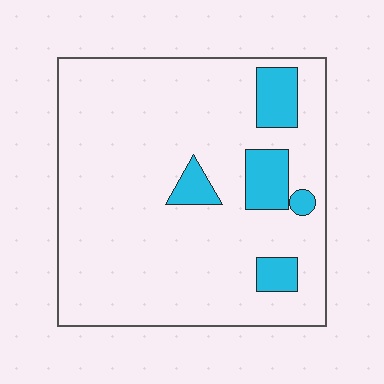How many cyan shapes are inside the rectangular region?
5.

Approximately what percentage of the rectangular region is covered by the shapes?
Approximately 10%.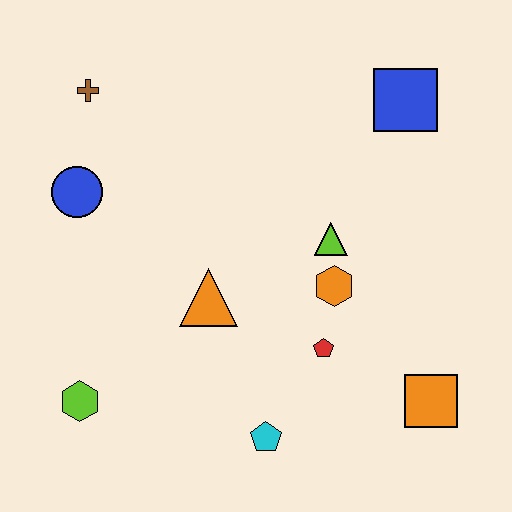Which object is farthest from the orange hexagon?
The brown cross is farthest from the orange hexagon.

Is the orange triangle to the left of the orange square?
Yes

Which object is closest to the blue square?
The lime triangle is closest to the blue square.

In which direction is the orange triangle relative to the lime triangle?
The orange triangle is to the left of the lime triangle.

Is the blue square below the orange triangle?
No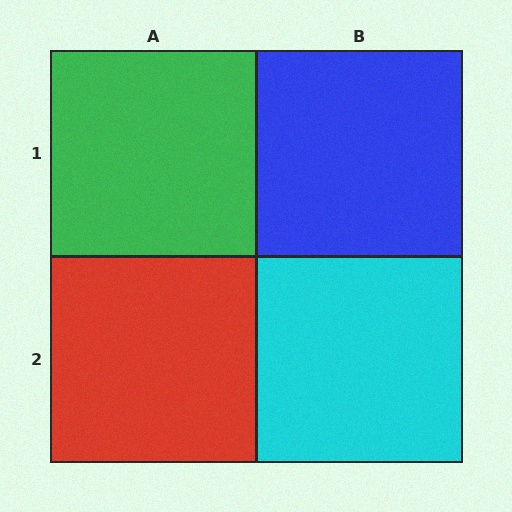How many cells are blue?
1 cell is blue.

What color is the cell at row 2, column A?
Red.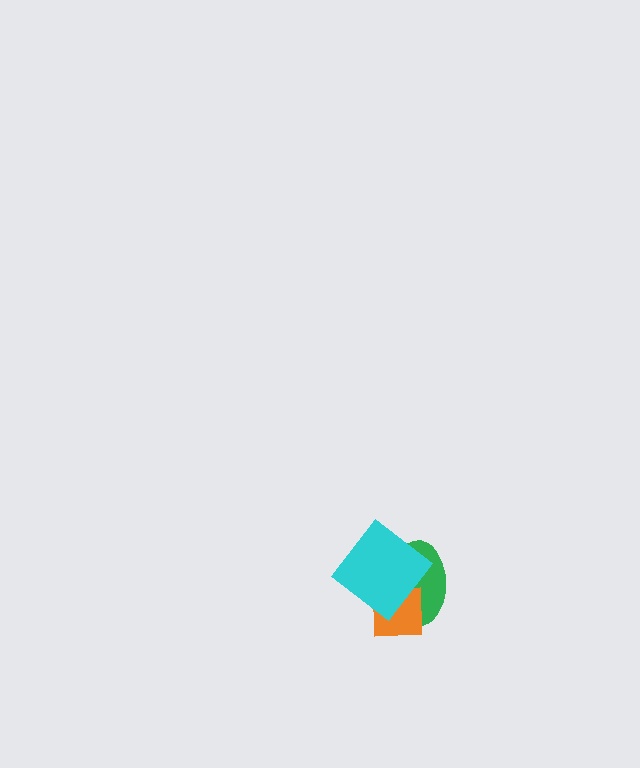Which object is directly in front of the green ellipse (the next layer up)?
The orange square is directly in front of the green ellipse.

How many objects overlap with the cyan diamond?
2 objects overlap with the cyan diamond.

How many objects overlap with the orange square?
2 objects overlap with the orange square.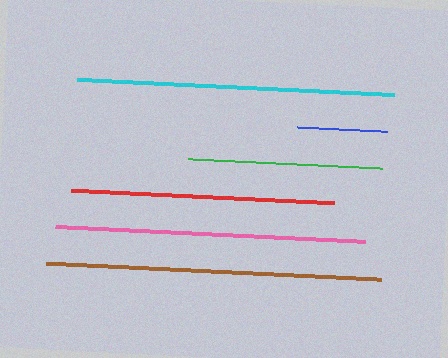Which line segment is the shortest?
The blue line is the shortest at approximately 92 pixels.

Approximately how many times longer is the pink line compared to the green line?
The pink line is approximately 1.6 times the length of the green line.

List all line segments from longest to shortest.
From longest to shortest: brown, cyan, pink, red, green, blue.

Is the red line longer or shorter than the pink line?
The pink line is longer than the red line.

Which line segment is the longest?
The brown line is the longest at approximately 336 pixels.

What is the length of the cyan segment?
The cyan segment is approximately 318 pixels long.